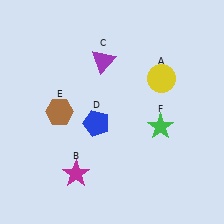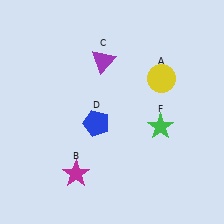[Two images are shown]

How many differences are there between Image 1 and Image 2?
There is 1 difference between the two images.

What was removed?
The brown hexagon (E) was removed in Image 2.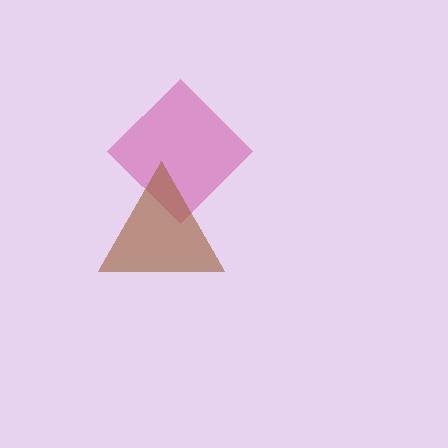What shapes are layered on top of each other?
The layered shapes are: a magenta diamond, a brown triangle.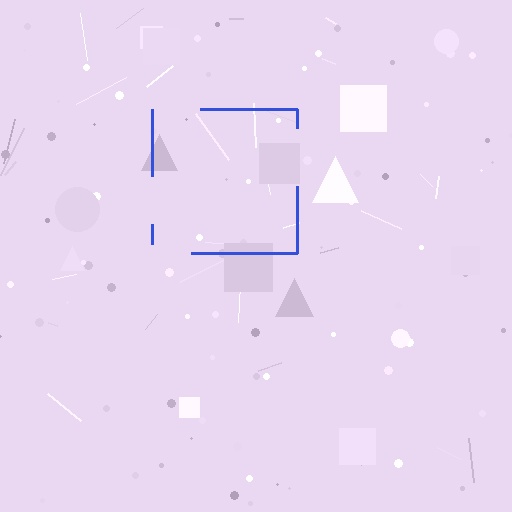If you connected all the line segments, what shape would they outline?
They would outline a square.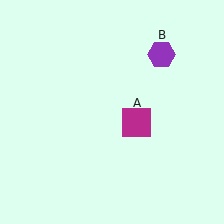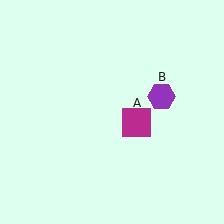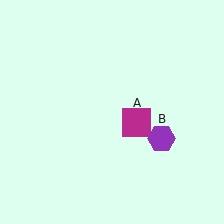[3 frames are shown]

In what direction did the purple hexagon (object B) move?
The purple hexagon (object B) moved down.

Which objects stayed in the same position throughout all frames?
Magenta square (object A) remained stationary.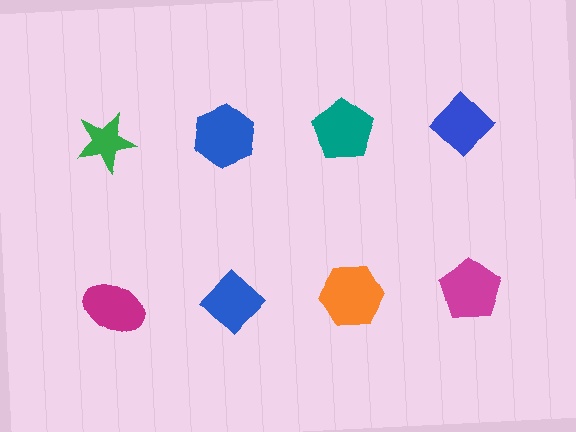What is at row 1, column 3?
A teal pentagon.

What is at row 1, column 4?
A blue diamond.